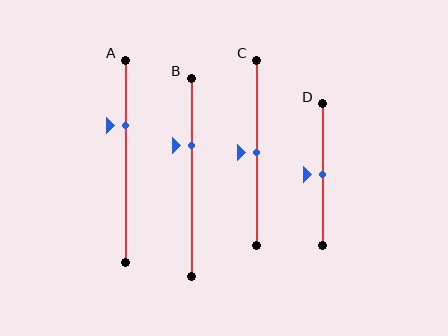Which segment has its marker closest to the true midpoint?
Segment C has its marker closest to the true midpoint.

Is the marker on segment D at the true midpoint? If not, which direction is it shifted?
Yes, the marker on segment D is at the true midpoint.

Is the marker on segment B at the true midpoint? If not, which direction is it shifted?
No, the marker on segment B is shifted upward by about 16% of the segment length.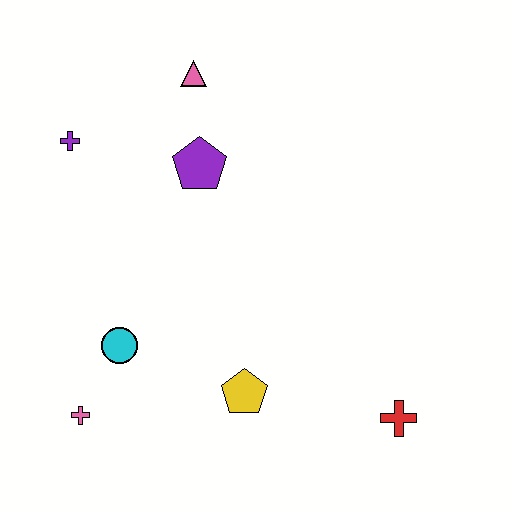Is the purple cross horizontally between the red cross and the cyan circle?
No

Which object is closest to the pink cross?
The cyan circle is closest to the pink cross.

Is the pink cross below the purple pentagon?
Yes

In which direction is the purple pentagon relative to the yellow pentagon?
The purple pentagon is above the yellow pentagon.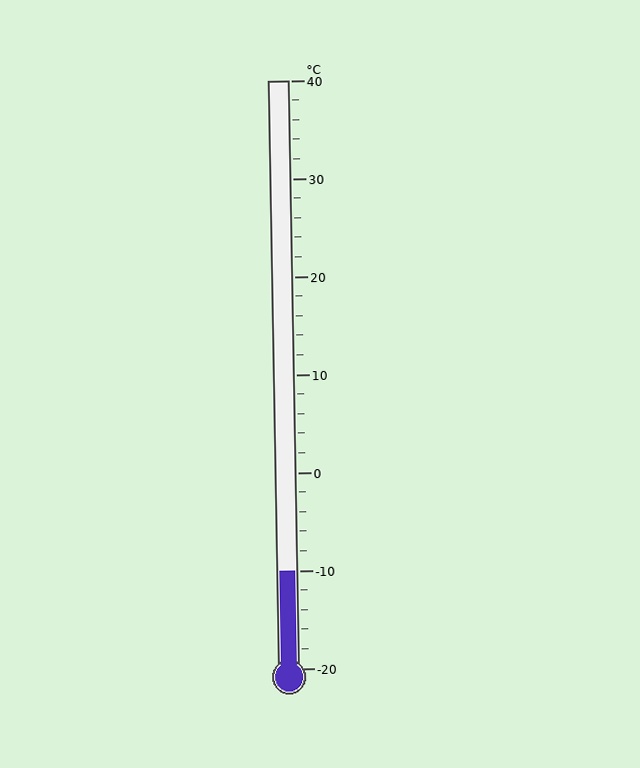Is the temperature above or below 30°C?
The temperature is below 30°C.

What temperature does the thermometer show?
The thermometer shows approximately -10°C.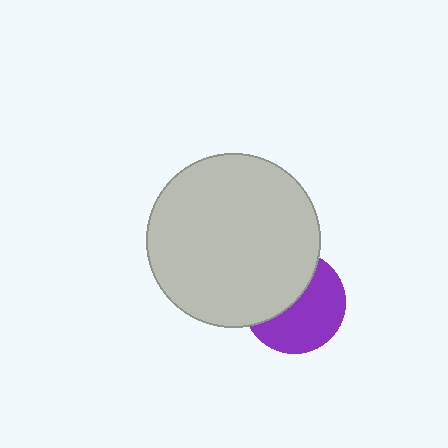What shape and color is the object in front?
The object in front is a light gray circle.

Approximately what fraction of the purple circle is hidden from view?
Roughly 44% of the purple circle is hidden behind the light gray circle.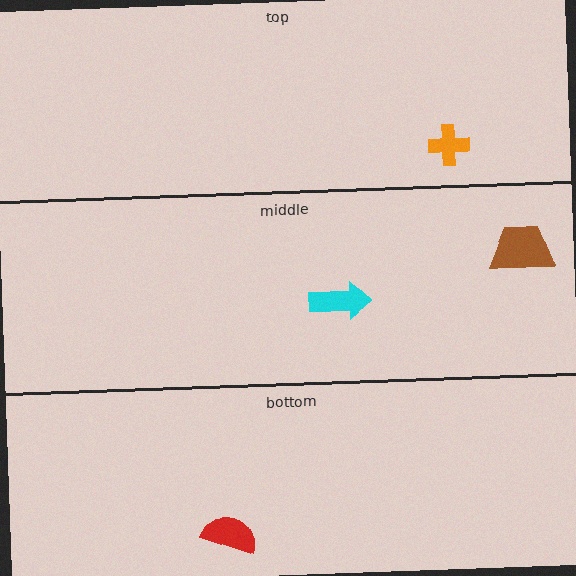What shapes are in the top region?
The orange cross.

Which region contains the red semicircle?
The bottom region.